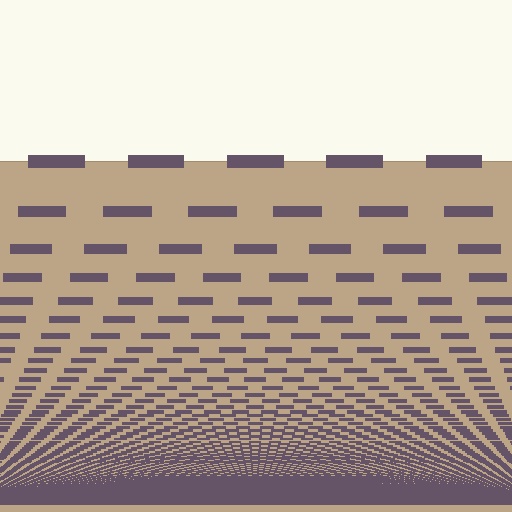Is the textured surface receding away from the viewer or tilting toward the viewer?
The surface appears to tilt toward the viewer. Texture elements get larger and sparser toward the top.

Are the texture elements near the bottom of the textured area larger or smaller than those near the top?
Smaller. The gradient is inverted — elements near the bottom are smaller and denser.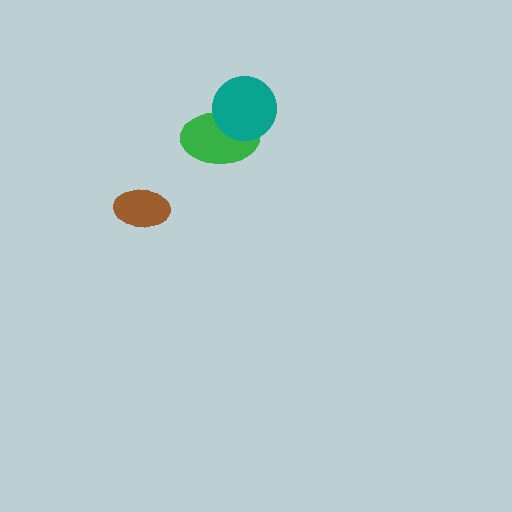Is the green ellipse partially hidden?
Yes, it is partially covered by another shape.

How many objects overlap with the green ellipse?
1 object overlaps with the green ellipse.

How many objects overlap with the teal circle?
1 object overlaps with the teal circle.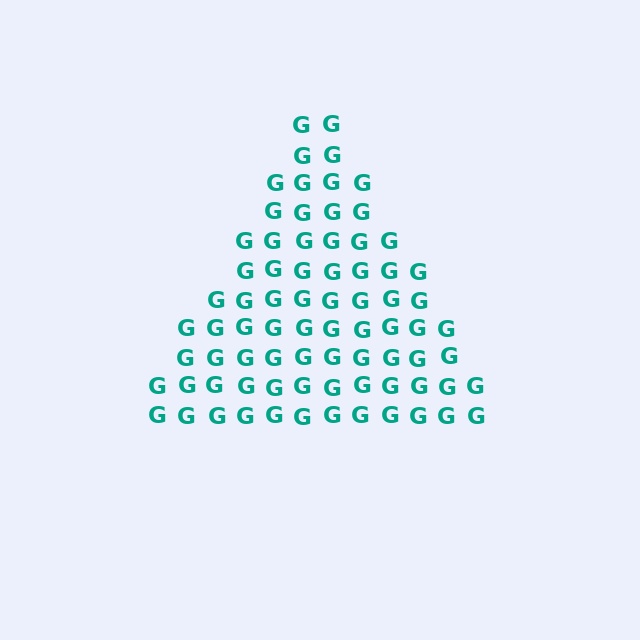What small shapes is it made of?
It is made of small letter G's.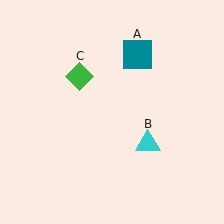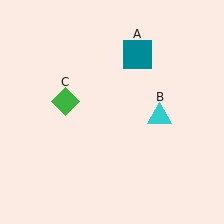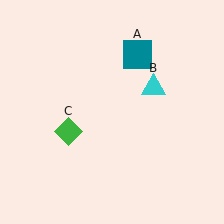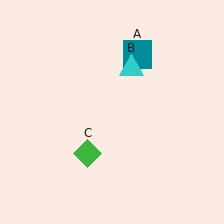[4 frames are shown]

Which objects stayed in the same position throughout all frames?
Teal square (object A) remained stationary.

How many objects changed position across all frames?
2 objects changed position: cyan triangle (object B), green diamond (object C).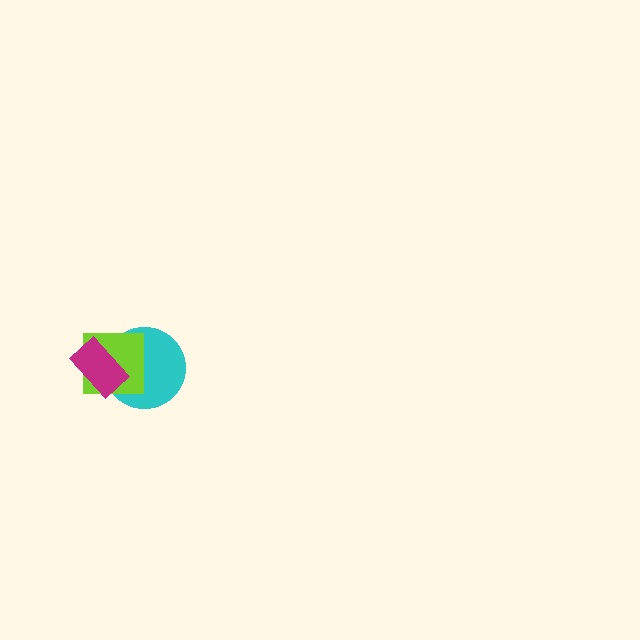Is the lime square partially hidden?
Yes, it is partially covered by another shape.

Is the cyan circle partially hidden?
Yes, it is partially covered by another shape.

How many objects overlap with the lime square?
2 objects overlap with the lime square.